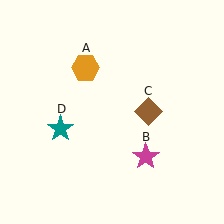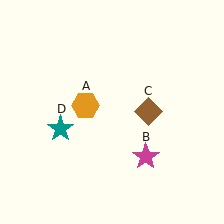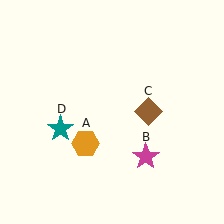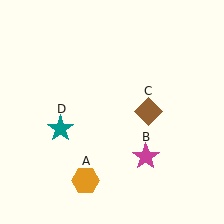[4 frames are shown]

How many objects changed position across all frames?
1 object changed position: orange hexagon (object A).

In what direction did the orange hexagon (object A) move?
The orange hexagon (object A) moved down.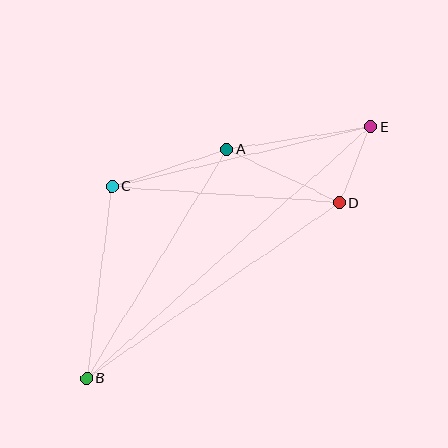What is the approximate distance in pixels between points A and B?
The distance between A and B is approximately 269 pixels.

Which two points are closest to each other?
Points D and E are closest to each other.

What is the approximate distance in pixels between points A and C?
The distance between A and C is approximately 121 pixels.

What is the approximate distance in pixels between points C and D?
The distance between C and D is approximately 228 pixels.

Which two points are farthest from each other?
Points B and E are farthest from each other.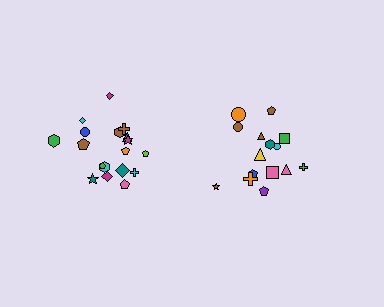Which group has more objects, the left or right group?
The left group.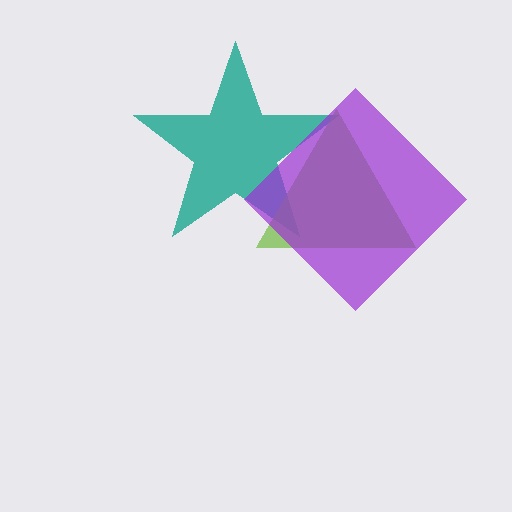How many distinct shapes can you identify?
There are 3 distinct shapes: a teal star, a lime triangle, a purple diamond.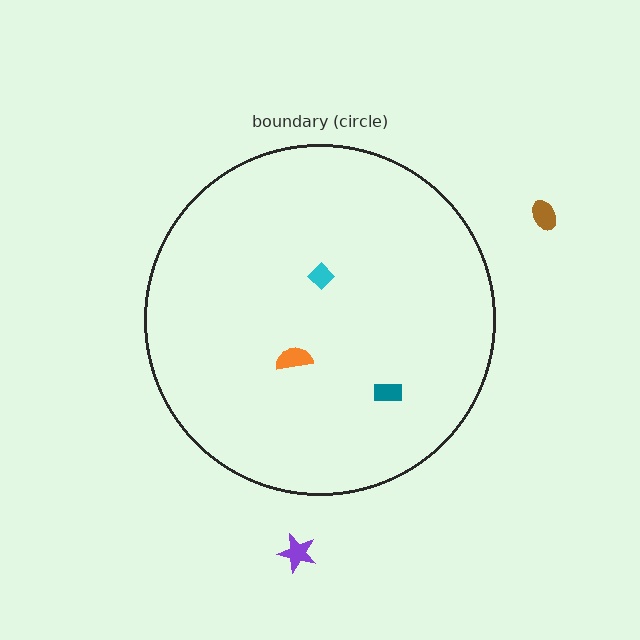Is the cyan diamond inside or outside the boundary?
Inside.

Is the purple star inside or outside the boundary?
Outside.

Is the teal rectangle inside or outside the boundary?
Inside.